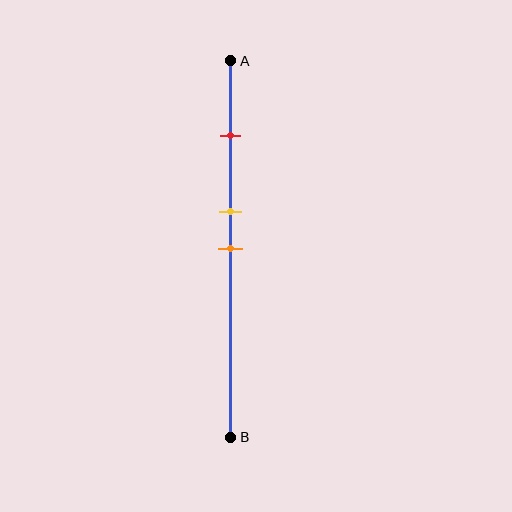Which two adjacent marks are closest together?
The yellow and orange marks are the closest adjacent pair.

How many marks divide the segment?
There are 3 marks dividing the segment.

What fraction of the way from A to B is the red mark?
The red mark is approximately 20% (0.2) of the way from A to B.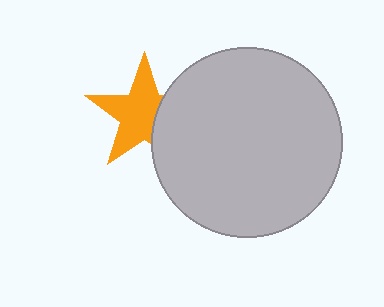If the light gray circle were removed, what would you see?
You would see the complete orange star.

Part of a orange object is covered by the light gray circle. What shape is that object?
It is a star.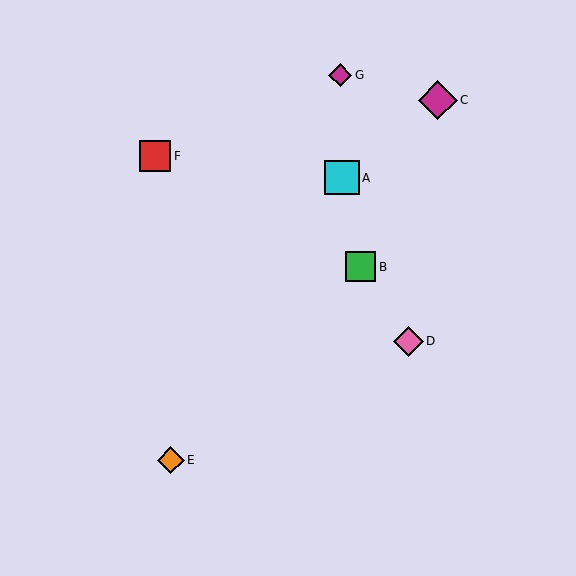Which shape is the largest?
The magenta diamond (labeled C) is the largest.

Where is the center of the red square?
The center of the red square is at (155, 156).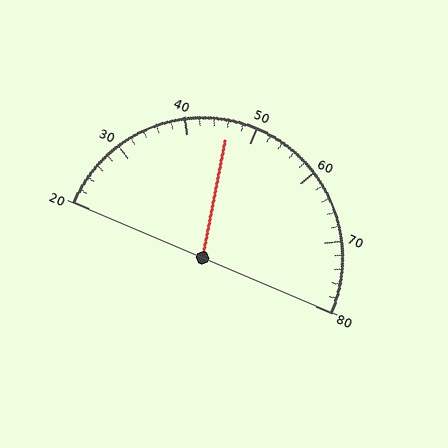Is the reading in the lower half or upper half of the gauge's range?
The reading is in the lower half of the range (20 to 80).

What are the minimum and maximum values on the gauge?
The gauge ranges from 20 to 80.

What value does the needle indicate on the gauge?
The needle indicates approximately 46.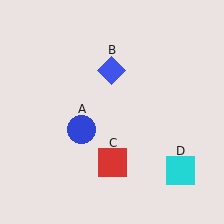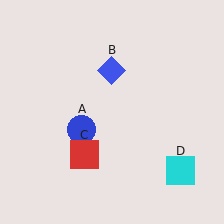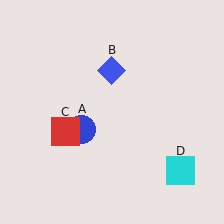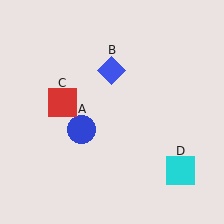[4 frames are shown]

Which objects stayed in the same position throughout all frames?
Blue circle (object A) and blue diamond (object B) and cyan square (object D) remained stationary.